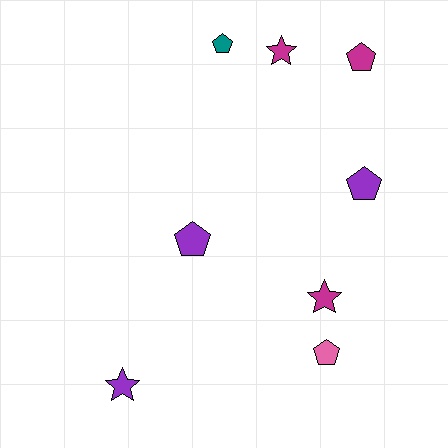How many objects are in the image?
There are 8 objects.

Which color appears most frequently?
Purple, with 3 objects.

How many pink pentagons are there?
There is 1 pink pentagon.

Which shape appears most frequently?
Pentagon, with 5 objects.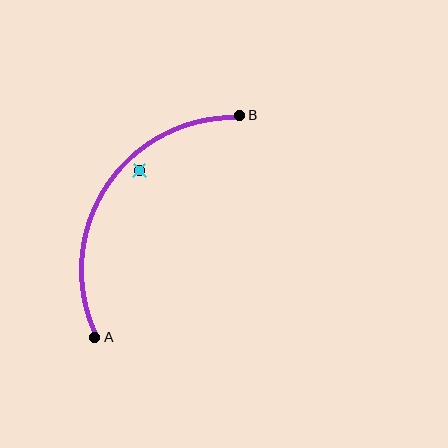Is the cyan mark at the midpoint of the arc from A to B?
No — the cyan mark does not lie on the arc at all. It sits slightly inside the curve.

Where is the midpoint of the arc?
The arc midpoint is the point on the curve farthest from the straight line joining A and B. It sits to the left of that line.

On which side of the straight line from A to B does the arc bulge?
The arc bulges to the left of the straight line connecting A and B.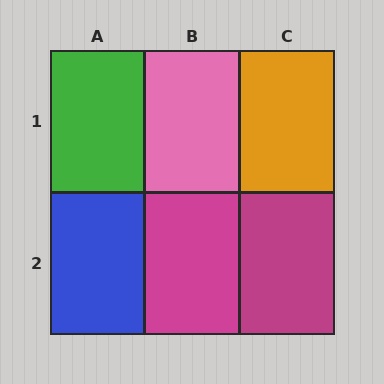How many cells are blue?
1 cell is blue.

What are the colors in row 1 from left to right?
Green, pink, orange.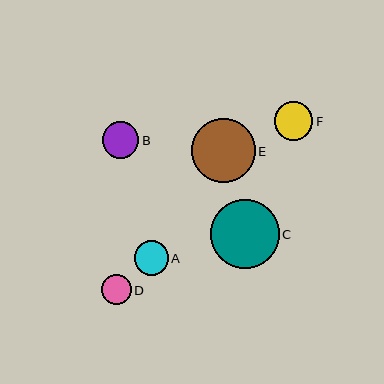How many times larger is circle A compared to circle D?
Circle A is approximately 1.2 times the size of circle D.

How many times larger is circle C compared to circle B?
Circle C is approximately 1.9 times the size of circle B.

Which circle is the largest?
Circle C is the largest with a size of approximately 69 pixels.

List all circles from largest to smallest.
From largest to smallest: C, E, F, B, A, D.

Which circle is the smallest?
Circle D is the smallest with a size of approximately 29 pixels.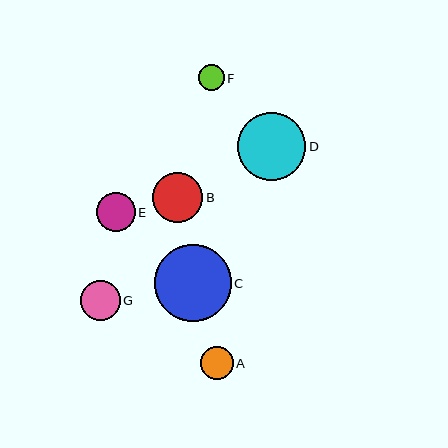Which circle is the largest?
Circle C is the largest with a size of approximately 77 pixels.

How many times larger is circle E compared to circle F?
Circle E is approximately 1.5 times the size of circle F.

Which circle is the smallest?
Circle F is the smallest with a size of approximately 26 pixels.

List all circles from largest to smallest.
From largest to smallest: C, D, B, G, E, A, F.